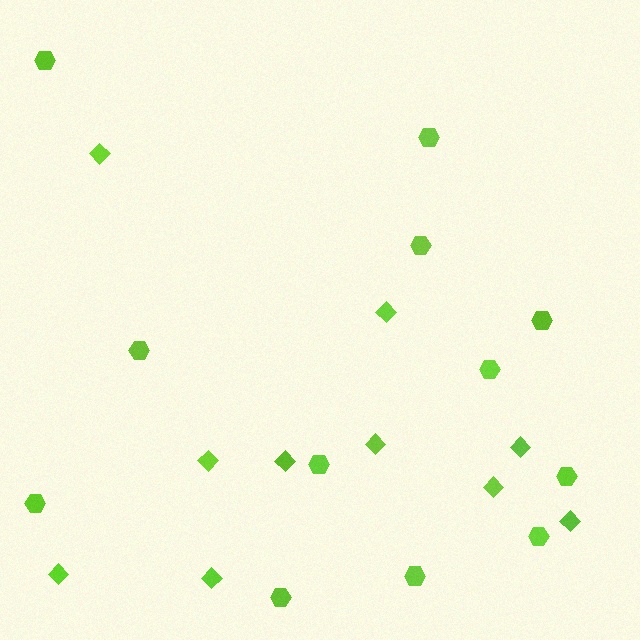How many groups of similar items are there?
There are 2 groups: one group of hexagons (12) and one group of diamonds (10).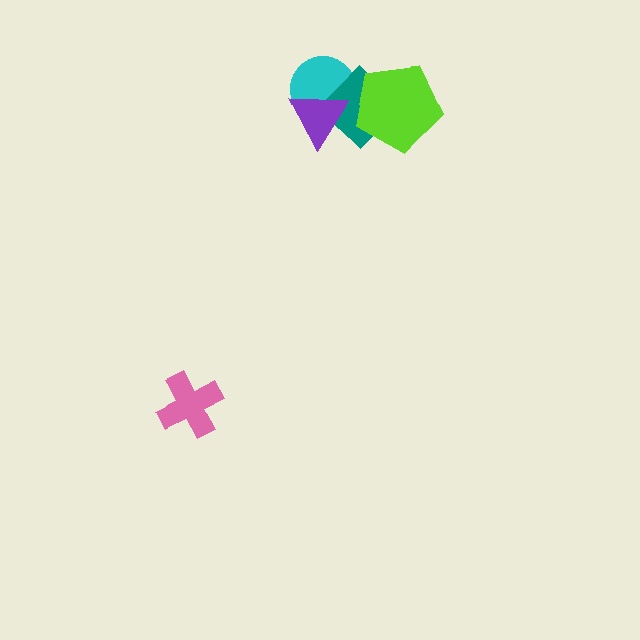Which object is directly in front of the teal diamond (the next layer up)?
The purple triangle is directly in front of the teal diamond.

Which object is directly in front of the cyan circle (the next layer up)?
The teal diamond is directly in front of the cyan circle.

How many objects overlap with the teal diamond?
3 objects overlap with the teal diamond.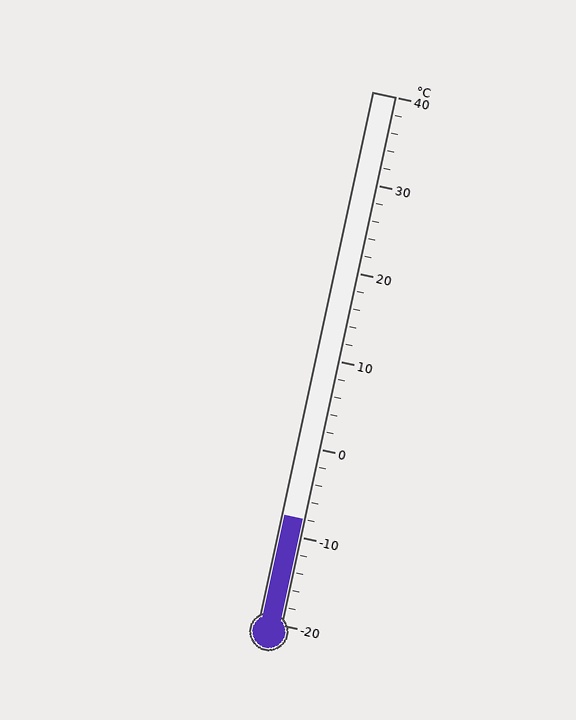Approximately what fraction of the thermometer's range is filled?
The thermometer is filled to approximately 20% of its range.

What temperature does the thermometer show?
The thermometer shows approximately -8°C.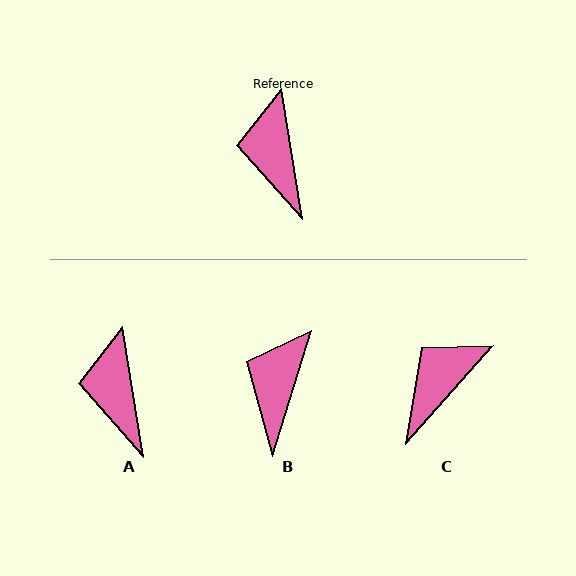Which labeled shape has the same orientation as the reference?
A.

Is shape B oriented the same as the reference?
No, it is off by about 26 degrees.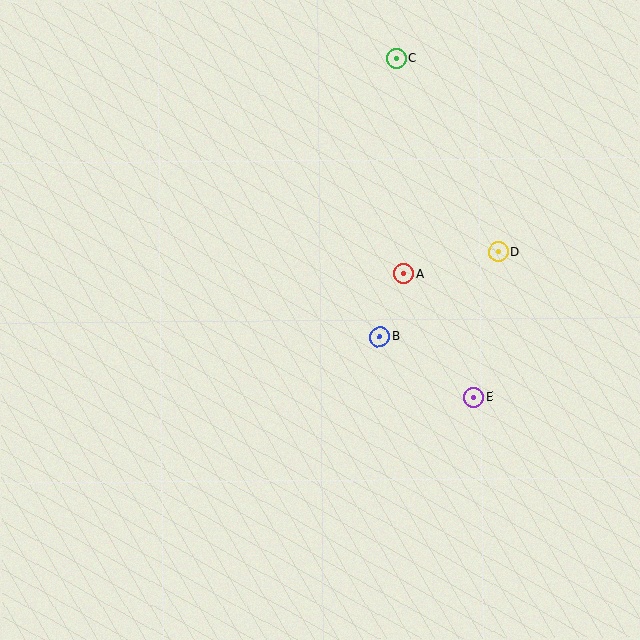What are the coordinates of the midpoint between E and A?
The midpoint between E and A is at (438, 336).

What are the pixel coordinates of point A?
Point A is at (403, 274).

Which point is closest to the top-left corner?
Point C is closest to the top-left corner.